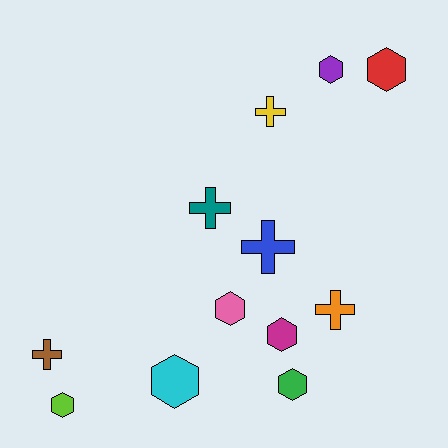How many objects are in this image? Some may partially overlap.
There are 12 objects.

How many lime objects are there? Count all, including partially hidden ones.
There is 1 lime object.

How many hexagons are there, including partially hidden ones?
There are 7 hexagons.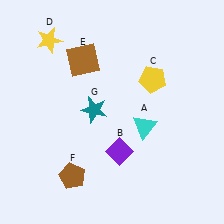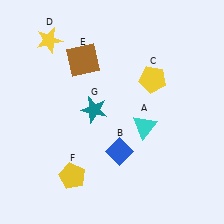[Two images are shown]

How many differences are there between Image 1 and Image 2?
There are 2 differences between the two images.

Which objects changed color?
B changed from purple to blue. F changed from brown to yellow.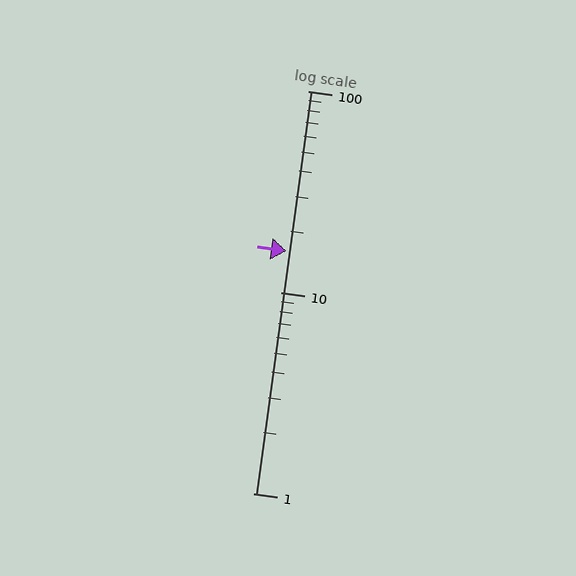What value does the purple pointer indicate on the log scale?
The pointer indicates approximately 16.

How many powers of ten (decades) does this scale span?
The scale spans 2 decades, from 1 to 100.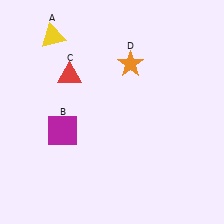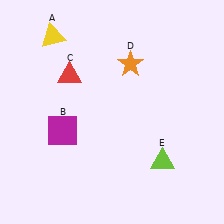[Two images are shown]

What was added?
A lime triangle (E) was added in Image 2.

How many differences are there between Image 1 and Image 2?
There is 1 difference between the two images.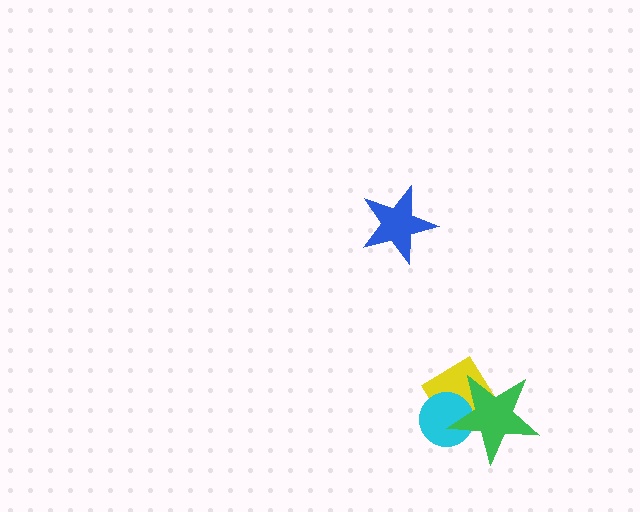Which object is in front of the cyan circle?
The green star is in front of the cyan circle.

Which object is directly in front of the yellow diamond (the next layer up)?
The cyan circle is directly in front of the yellow diamond.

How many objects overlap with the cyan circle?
2 objects overlap with the cyan circle.